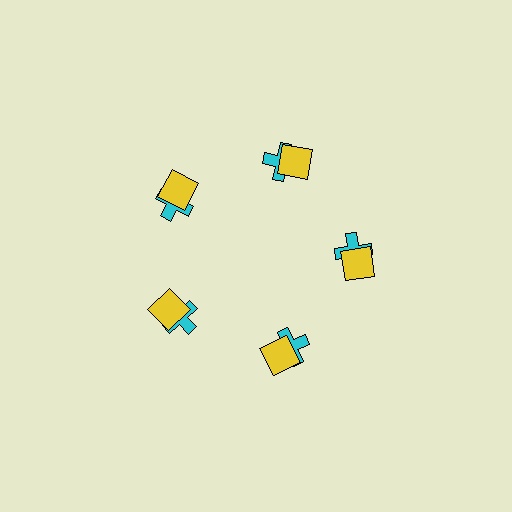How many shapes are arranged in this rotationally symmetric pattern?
There are 10 shapes, arranged in 5 groups of 2.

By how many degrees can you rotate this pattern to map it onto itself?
The pattern maps onto itself every 72 degrees of rotation.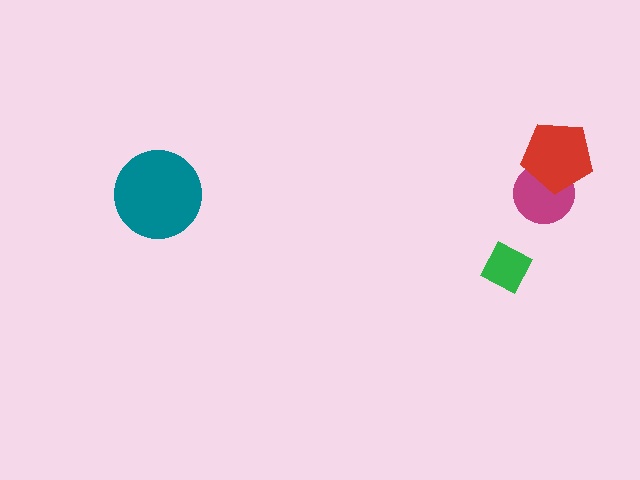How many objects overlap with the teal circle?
0 objects overlap with the teal circle.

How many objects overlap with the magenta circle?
1 object overlaps with the magenta circle.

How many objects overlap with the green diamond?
0 objects overlap with the green diamond.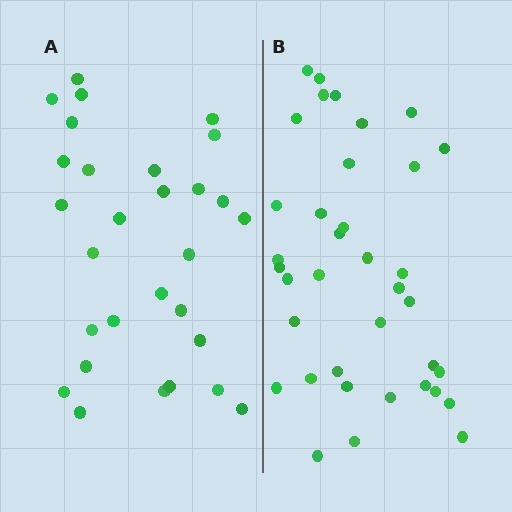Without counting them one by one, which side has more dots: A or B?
Region B (the right region) has more dots.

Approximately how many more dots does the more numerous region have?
Region B has roughly 8 or so more dots than region A.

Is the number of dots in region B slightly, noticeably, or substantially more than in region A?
Region B has noticeably more, but not dramatically so. The ratio is roughly 1.3 to 1.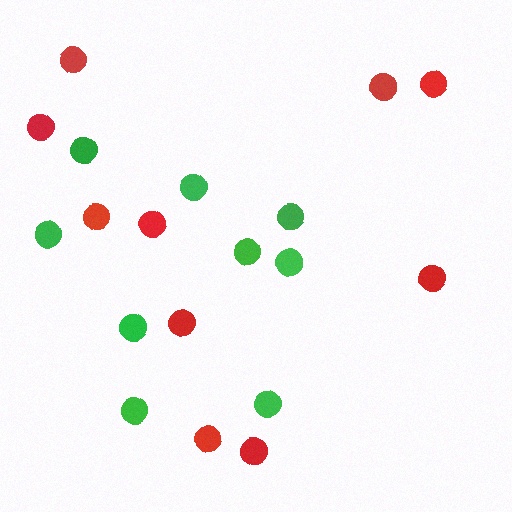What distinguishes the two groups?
There are 2 groups: one group of green circles (9) and one group of red circles (10).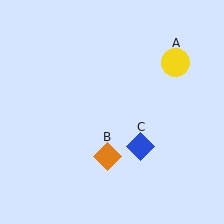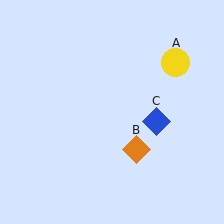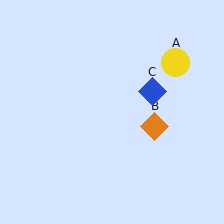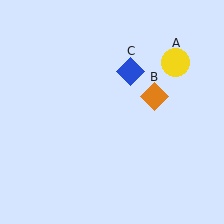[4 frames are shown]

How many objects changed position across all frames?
2 objects changed position: orange diamond (object B), blue diamond (object C).